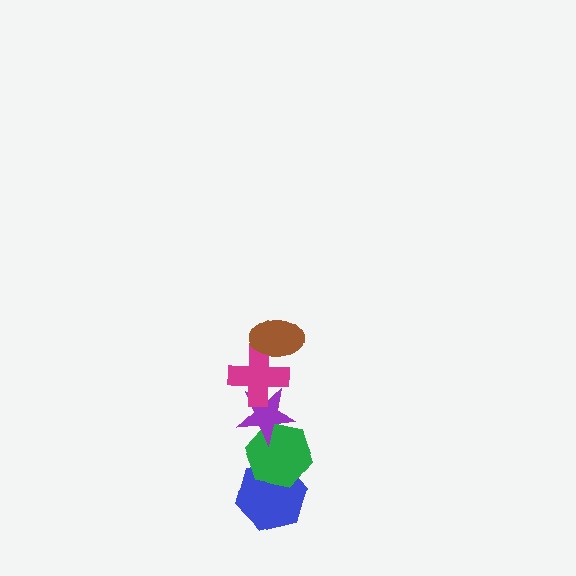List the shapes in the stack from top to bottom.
From top to bottom: the brown ellipse, the magenta cross, the purple star, the green hexagon, the blue hexagon.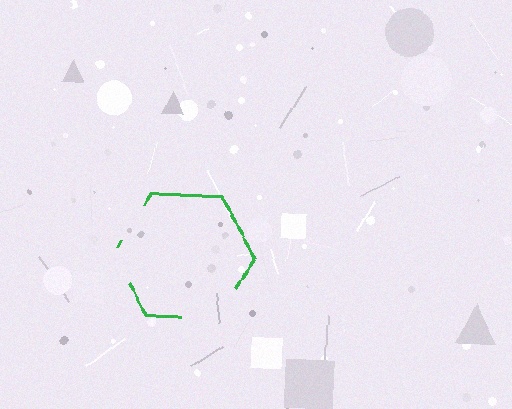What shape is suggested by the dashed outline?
The dashed outline suggests a hexagon.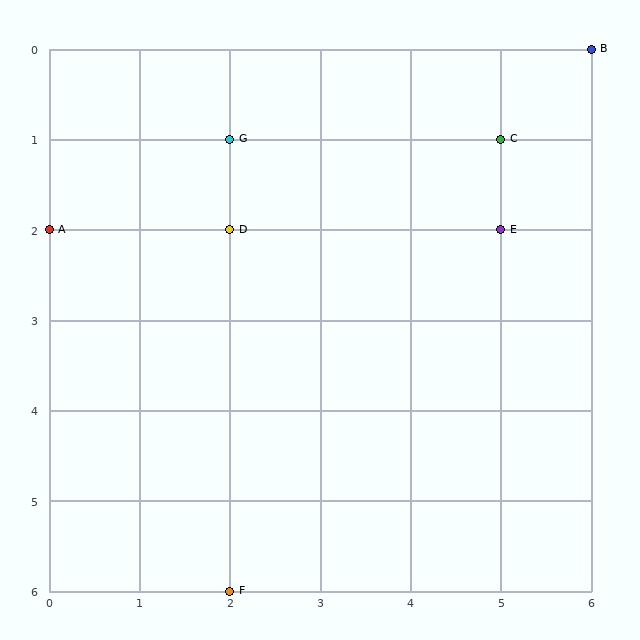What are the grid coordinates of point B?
Point B is at grid coordinates (6, 0).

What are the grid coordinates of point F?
Point F is at grid coordinates (2, 6).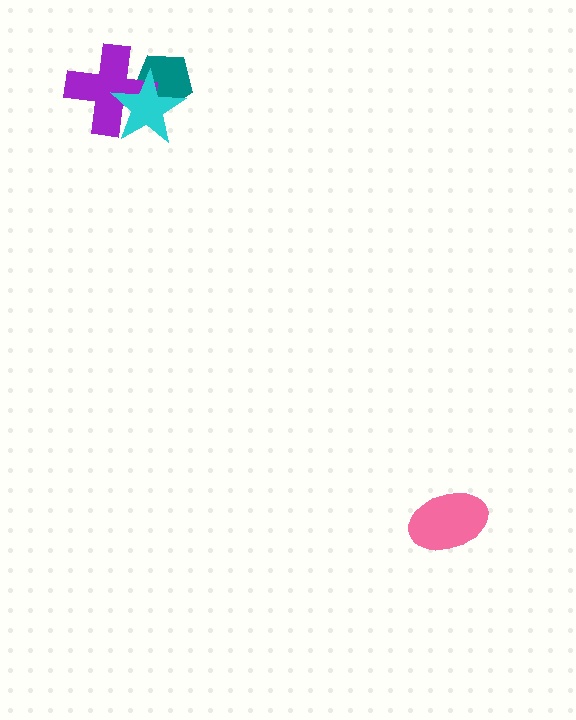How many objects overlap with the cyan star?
2 objects overlap with the cyan star.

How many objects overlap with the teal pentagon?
2 objects overlap with the teal pentagon.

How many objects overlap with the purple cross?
2 objects overlap with the purple cross.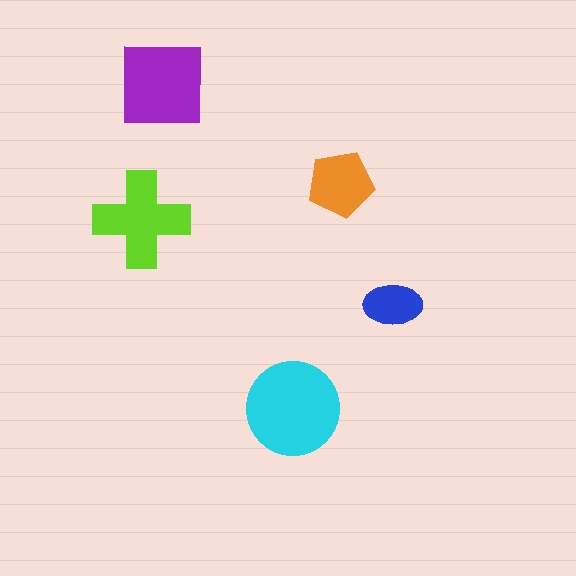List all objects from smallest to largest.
The blue ellipse, the orange pentagon, the lime cross, the purple square, the cyan circle.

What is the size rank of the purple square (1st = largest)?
2nd.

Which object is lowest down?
The cyan circle is bottommost.